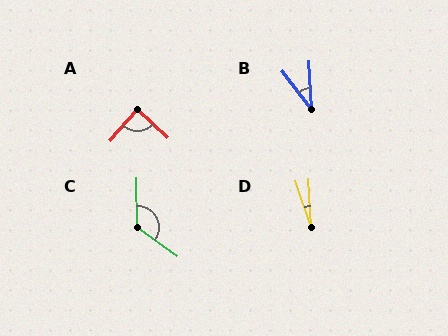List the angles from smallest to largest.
D (16°), B (35°), A (88°), C (127°).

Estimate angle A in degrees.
Approximately 88 degrees.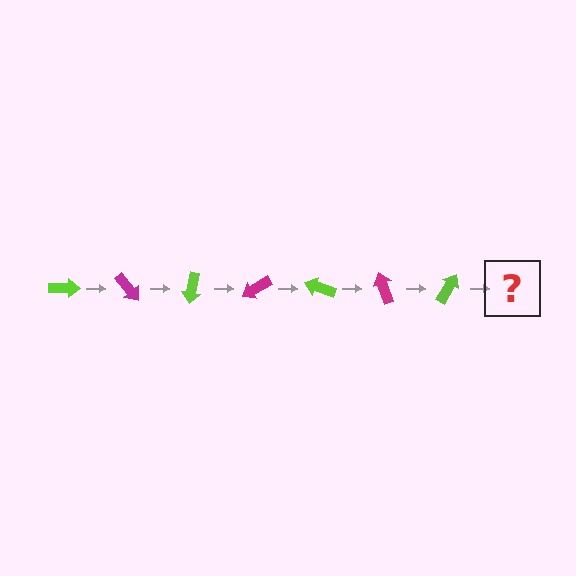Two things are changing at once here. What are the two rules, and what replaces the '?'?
The two rules are that it rotates 50 degrees each step and the color cycles through lime and magenta. The '?' should be a magenta arrow, rotated 350 degrees from the start.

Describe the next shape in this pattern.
It should be a magenta arrow, rotated 350 degrees from the start.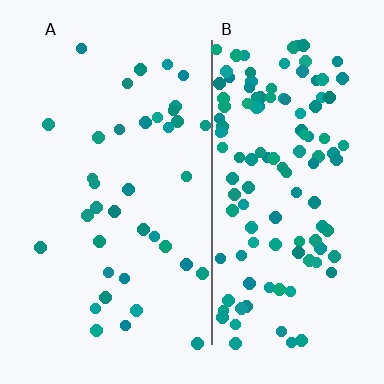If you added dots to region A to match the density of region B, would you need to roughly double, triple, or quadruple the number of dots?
Approximately triple.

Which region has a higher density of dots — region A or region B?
B (the right).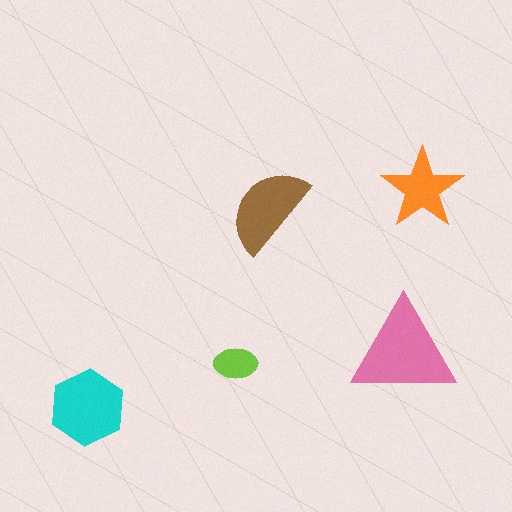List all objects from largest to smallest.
The pink triangle, the cyan hexagon, the brown semicircle, the orange star, the lime ellipse.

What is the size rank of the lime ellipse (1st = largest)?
5th.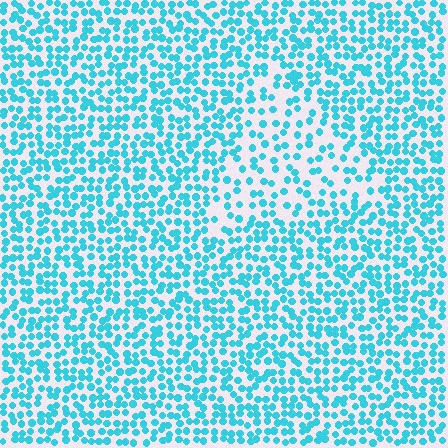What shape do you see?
I see a triangle.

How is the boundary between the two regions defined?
The boundary is defined by a change in element density (approximately 1.8x ratio). All elements are the same color, size, and shape.